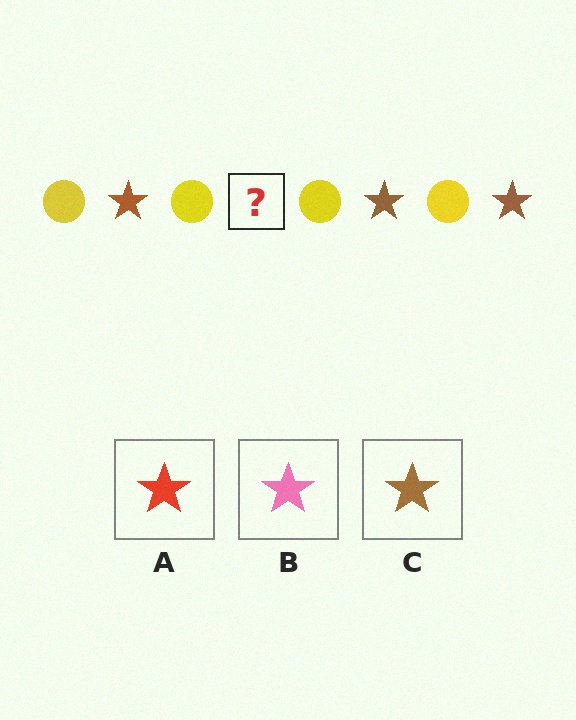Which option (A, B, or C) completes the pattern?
C.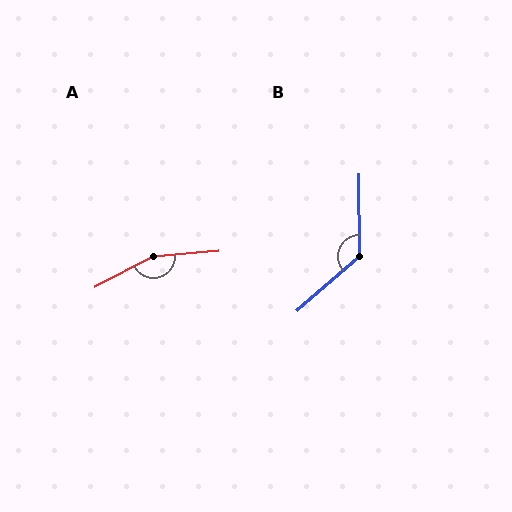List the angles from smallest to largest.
B (130°), A (157°).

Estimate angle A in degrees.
Approximately 157 degrees.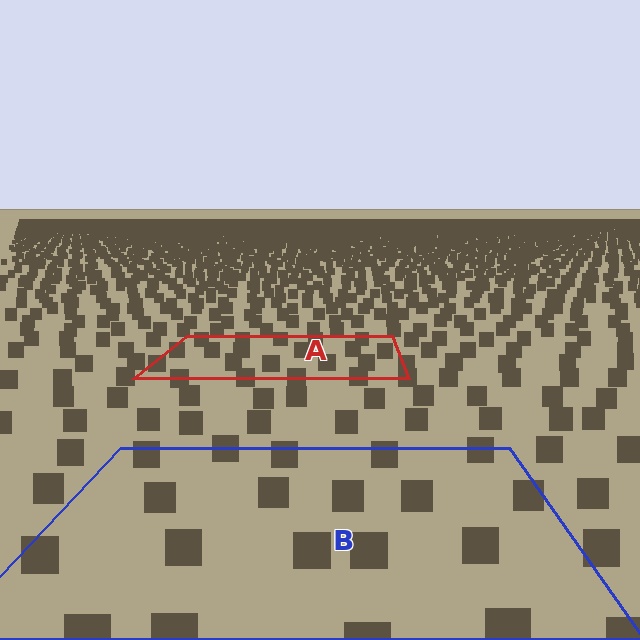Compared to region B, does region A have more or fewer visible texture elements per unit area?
Region A has more texture elements per unit area — they are packed more densely because it is farther away.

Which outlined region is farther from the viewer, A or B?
Region A is farther from the viewer — the texture elements inside it appear smaller and more densely packed.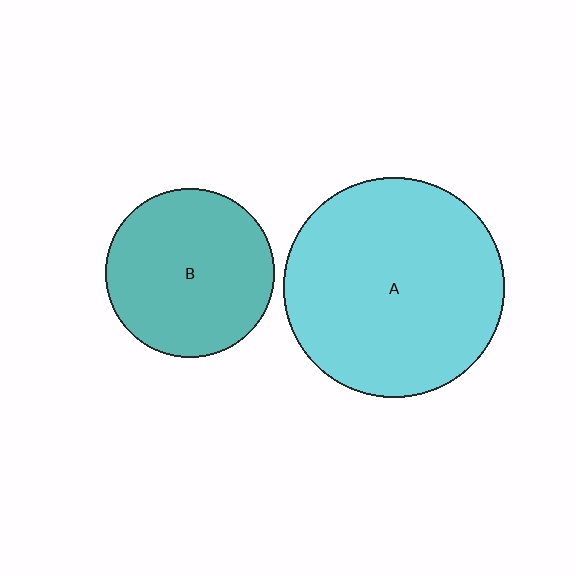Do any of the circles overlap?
No, none of the circles overlap.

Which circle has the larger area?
Circle A (cyan).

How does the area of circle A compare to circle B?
Approximately 1.7 times.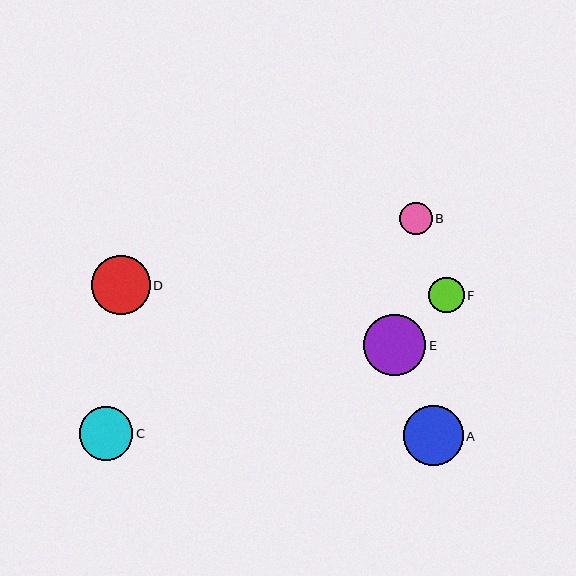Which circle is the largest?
Circle E is the largest with a size of approximately 62 pixels.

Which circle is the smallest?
Circle B is the smallest with a size of approximately 33 pixels.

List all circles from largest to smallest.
From largest to smallest: E, A, D, C, F, B.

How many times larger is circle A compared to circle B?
Circle A is approximately 1.8 times the size of circle B.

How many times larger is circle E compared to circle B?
Circle E is approximately 1.9 times the size of circle B.